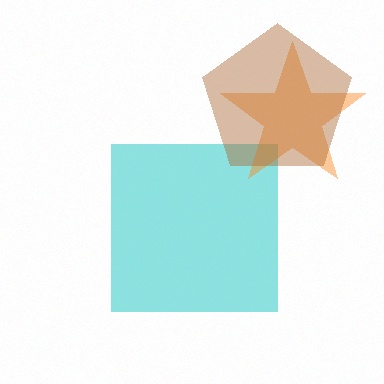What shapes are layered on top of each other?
The layered shapes are: a cyan square, an orange star, a brown pentagon.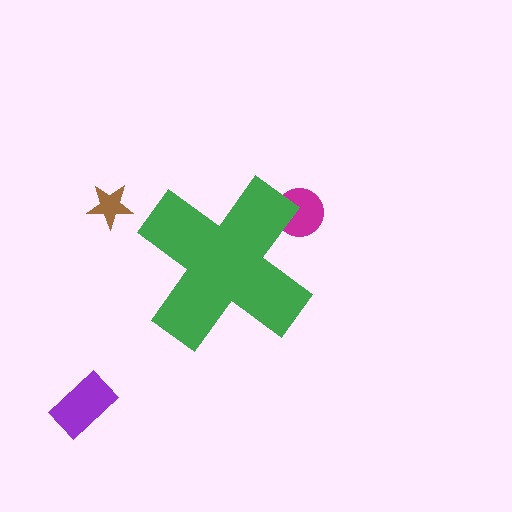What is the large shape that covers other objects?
A green cross.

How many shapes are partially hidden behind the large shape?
1 shape is partially hidden.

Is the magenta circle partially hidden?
Yes, the magenta circle is partially hidden behind the green cross.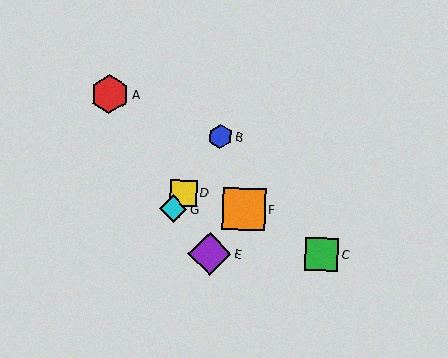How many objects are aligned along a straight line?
3 objects (B, D, G) are aligned along a straight line.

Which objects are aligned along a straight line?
Objects B, D, G are aligned along a straight line.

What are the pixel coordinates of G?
Object G is at (173, 209).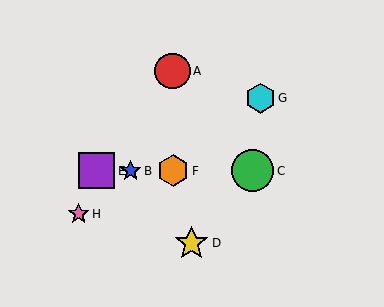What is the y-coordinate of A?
Object A is at y≈71.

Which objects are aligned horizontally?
Objects B, C, E, F are aligned horizontally.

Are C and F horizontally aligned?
Yes, both are at y≈171.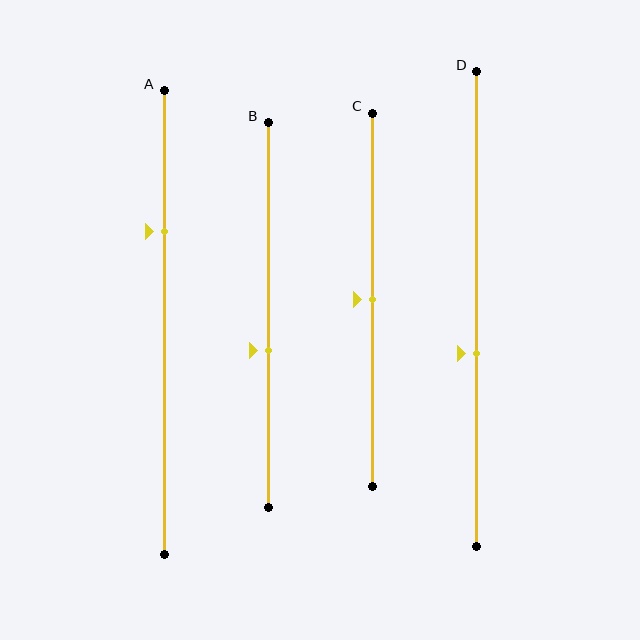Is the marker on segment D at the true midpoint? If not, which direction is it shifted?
No, the marker on segment D is shifted downward by about 9% of the segment length.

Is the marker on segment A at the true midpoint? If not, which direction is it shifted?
No, the marker on segment A is shifted upward by about 20% of the segment length.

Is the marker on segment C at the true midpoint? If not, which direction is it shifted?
Yes, the marker on segment C is at the true midpoint.